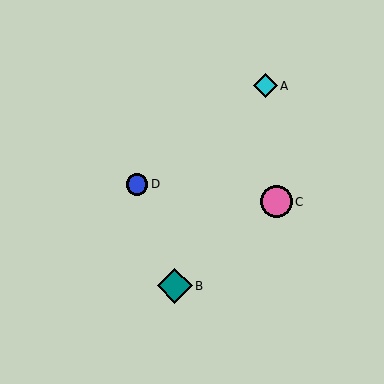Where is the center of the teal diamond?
The center of the teal diamond is at (175, 286).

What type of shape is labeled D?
Shape D is a blue circle.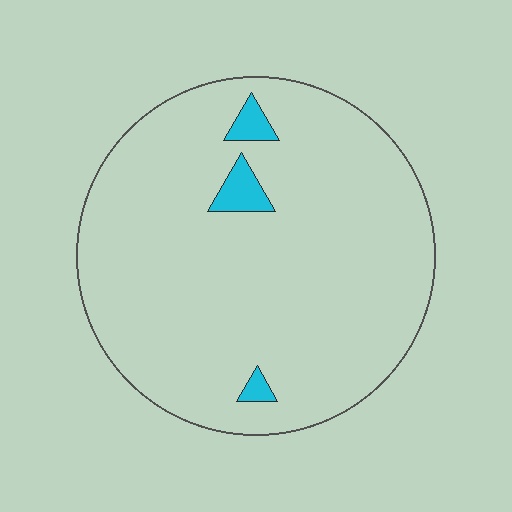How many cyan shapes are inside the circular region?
3.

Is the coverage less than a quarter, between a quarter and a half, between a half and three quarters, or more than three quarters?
Less than a quarter.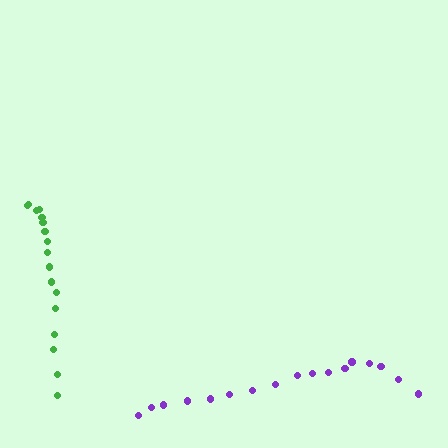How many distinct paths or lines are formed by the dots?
There are 2 distinct paths.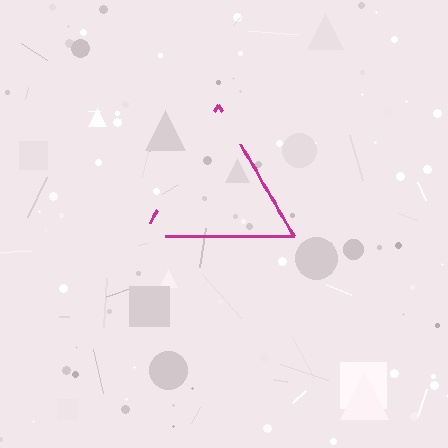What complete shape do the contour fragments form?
The contour fragments form a triangle.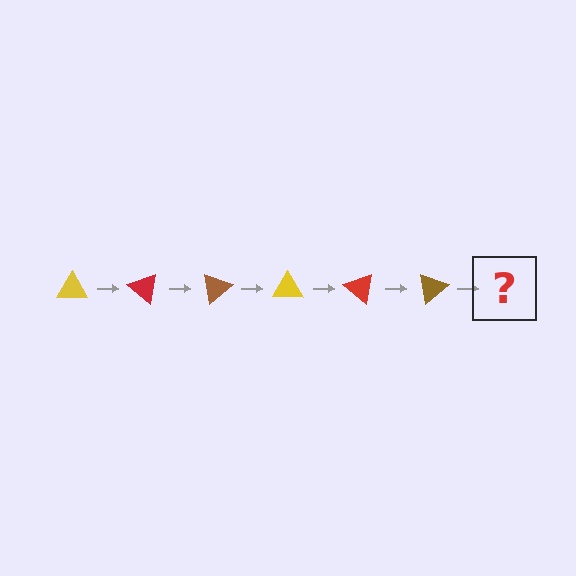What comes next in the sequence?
The next element should be a yellow triangle, rotated 240 degrees from the start.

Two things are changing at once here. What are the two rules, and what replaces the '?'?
The two rules are that it rotates 40 degrees each step and the color cycles through yellow, red, and brown. The '?' should be a yellow triangle, rotated 240 degrees from the start.